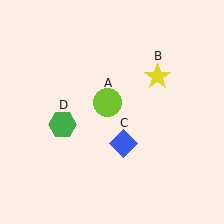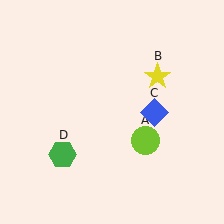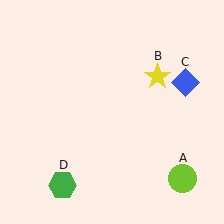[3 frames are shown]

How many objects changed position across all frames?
3 objects changed position: lime circle (object A), blue diamond (object C), green hexagon (object D).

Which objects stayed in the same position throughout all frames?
Yellow star (object B) remained stationary.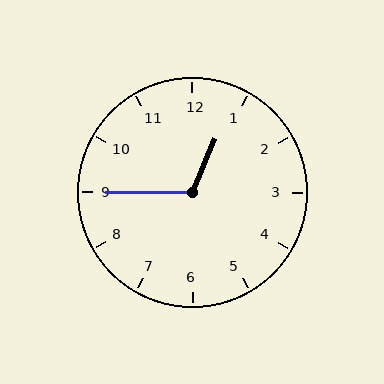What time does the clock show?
12:45.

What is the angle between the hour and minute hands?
Approximately 112 degrees.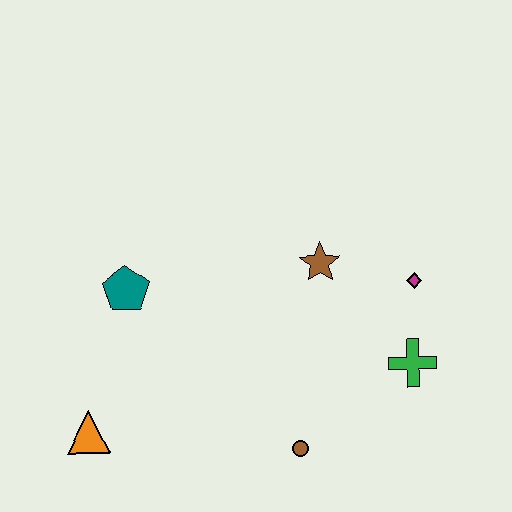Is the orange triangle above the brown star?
No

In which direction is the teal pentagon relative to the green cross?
The teal pentagon is to the left of the green cross.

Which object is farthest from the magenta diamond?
The orange triangle is farthest from the magenta diamond.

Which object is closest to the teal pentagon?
The orange triangle is closest to the teal pentagon.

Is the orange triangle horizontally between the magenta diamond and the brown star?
No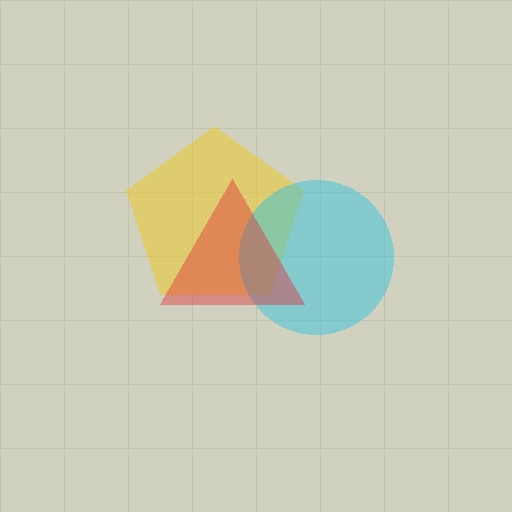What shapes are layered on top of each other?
The layered shapes are: a yellow pentagon, a cyan circle, a red triangle.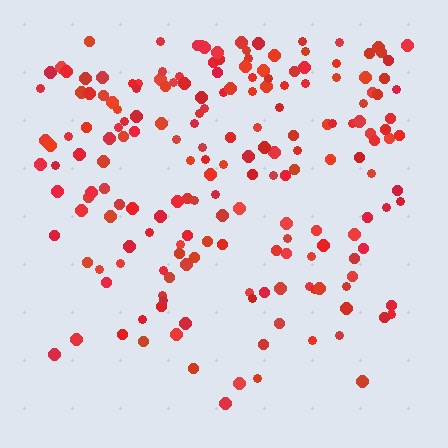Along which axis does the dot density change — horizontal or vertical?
Vertical.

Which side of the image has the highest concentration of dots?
The top.